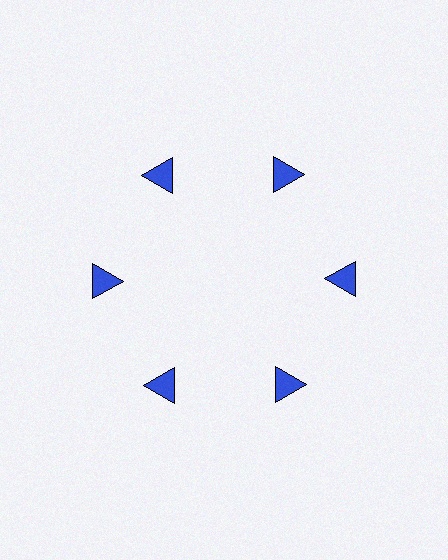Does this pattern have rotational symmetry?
Yes, this pattern has 6-fold rotational symmetry. It looks the same after rotating 60 degrees around the center.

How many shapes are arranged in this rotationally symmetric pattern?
There are 6 shapes, arranged in 6 groups of 1.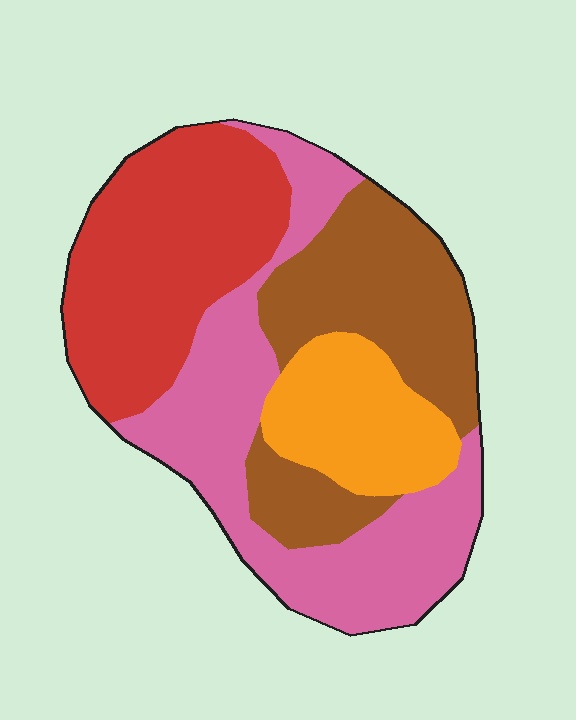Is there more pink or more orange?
Pink.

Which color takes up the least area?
Orange, at roughly 15%.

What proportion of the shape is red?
Red covers about 30% of the shape.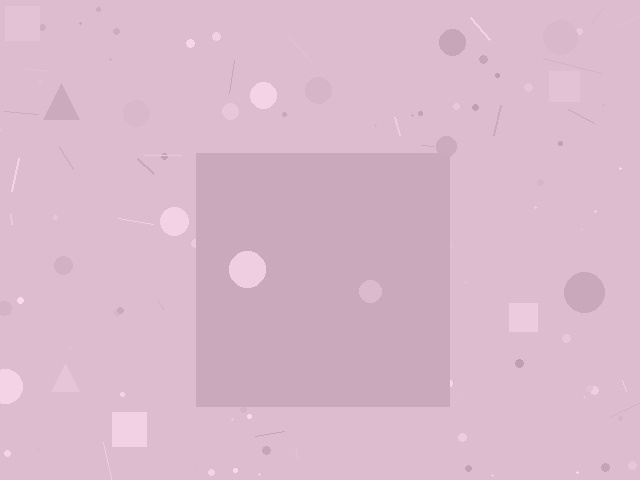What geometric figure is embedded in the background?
A square is embedded in the background.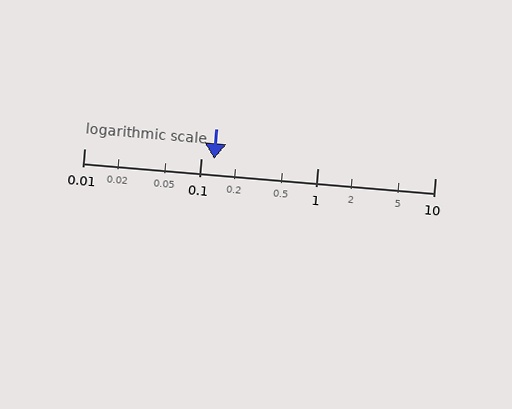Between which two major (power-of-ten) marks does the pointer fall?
The pointer is between 0.1 and 1.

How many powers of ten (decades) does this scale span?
The scale spans 3 decades, from 0.01 to 10.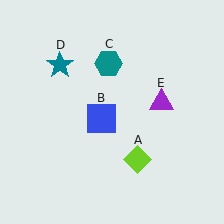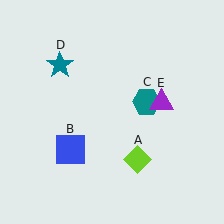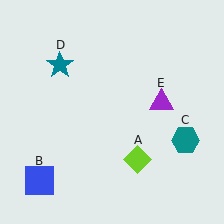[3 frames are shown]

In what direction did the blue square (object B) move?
The blue square (object B) moved down and to the left.